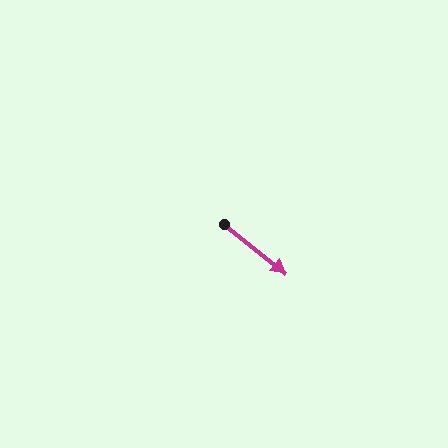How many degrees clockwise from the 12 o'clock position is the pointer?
Approximately 128 degrees.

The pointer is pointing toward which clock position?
Roughly 4 o'clock.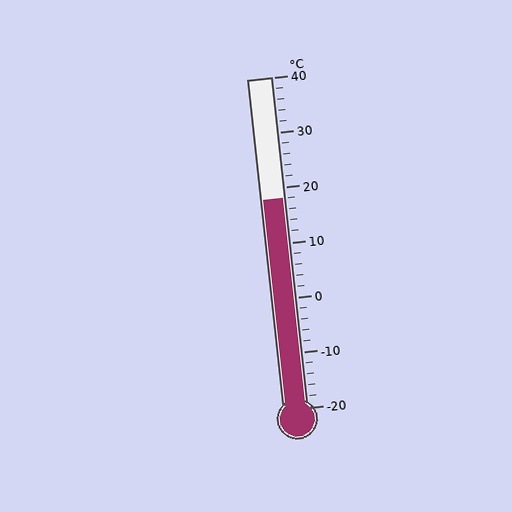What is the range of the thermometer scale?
The thermometer scale ranges from -20°C to 40°C.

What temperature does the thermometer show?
The thermometer shows approximately 18°C.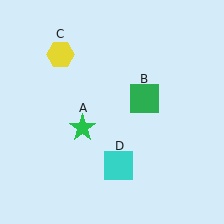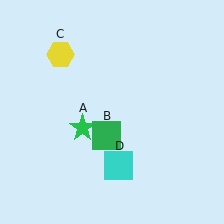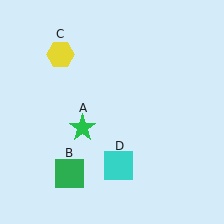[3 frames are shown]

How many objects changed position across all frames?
1 object changed position: green square (object B).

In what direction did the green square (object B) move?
The green square (object B) moved down and to the left.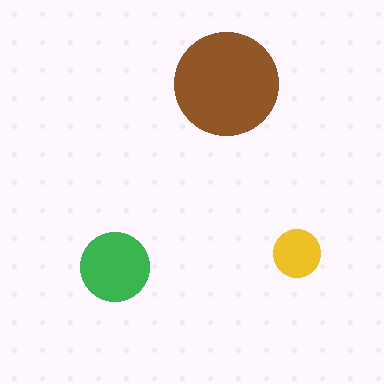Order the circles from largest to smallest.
the brown one, the green one, the yellow one.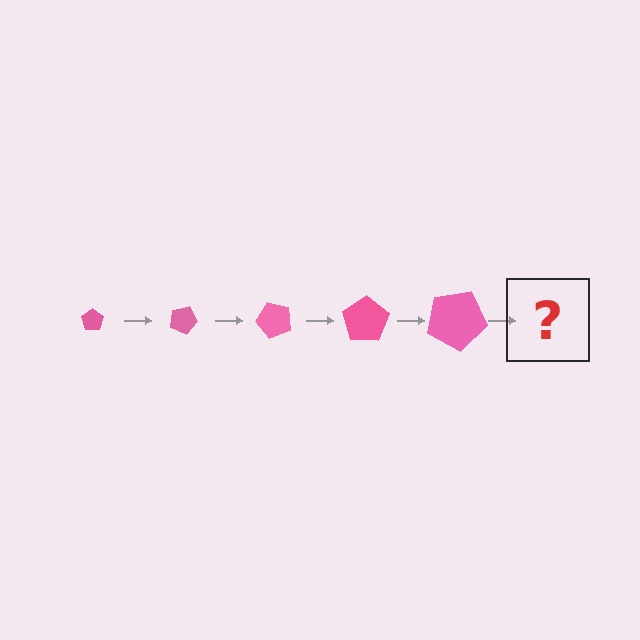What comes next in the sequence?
The next element should be a pentagon, larger than the previous one and rotated 125 degrees from the start.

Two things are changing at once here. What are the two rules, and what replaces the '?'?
The two rules are that the pentagon grows larger each step and it rotates 25 degrees each step. The '?' should be a pentagon, larger than the previous one and rotated 125 degrees from the start.